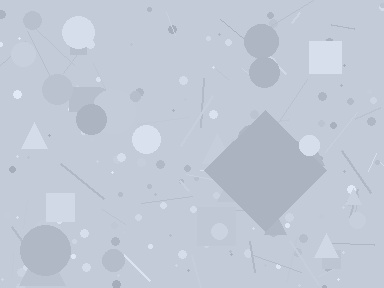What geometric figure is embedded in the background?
A diamond is embedded in the background.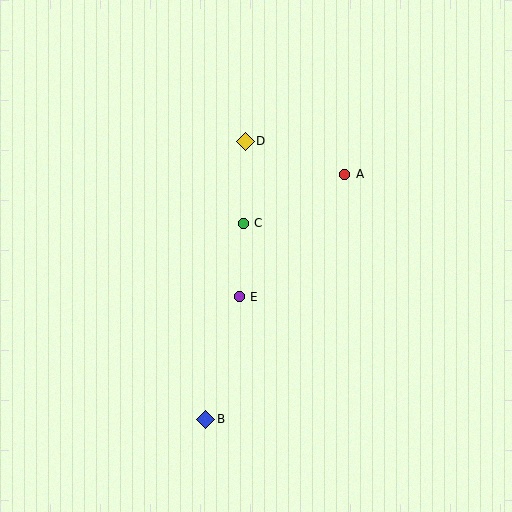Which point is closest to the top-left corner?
Point D is closest to the top-left corner.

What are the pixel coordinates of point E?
Point E is at (239, 297).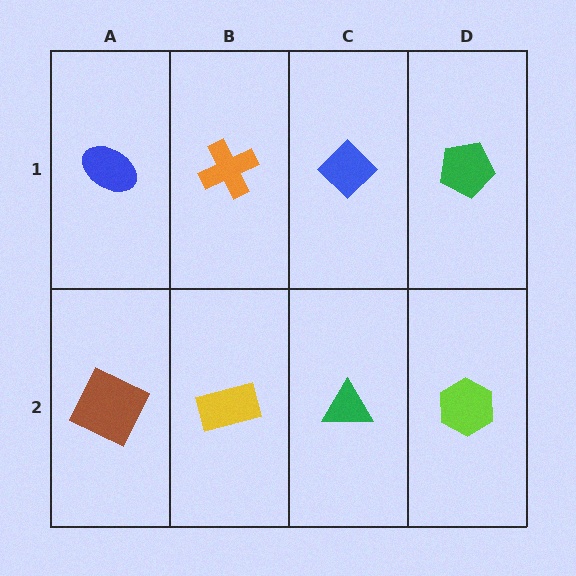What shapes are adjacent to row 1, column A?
A brown square (row 2, column A), an orange cross (row 1, column B).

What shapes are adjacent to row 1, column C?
A green triangle (row 2, column C), an orange cross (row 1, column B), a green pentagon (row 1, column D).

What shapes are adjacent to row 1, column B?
A yellow rectangle (row 2, column B), a blue ellipse (row 1, column A), a blue diamond (row 1, column C).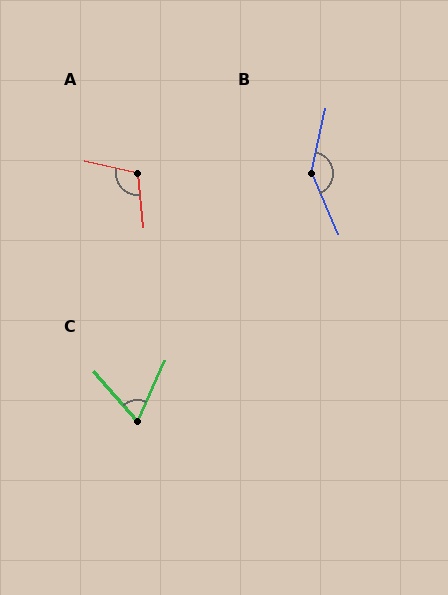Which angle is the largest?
B, at approximately 144 degrees.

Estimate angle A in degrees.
Approximately 109 degrees.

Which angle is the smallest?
C, at approximately 66 degrees.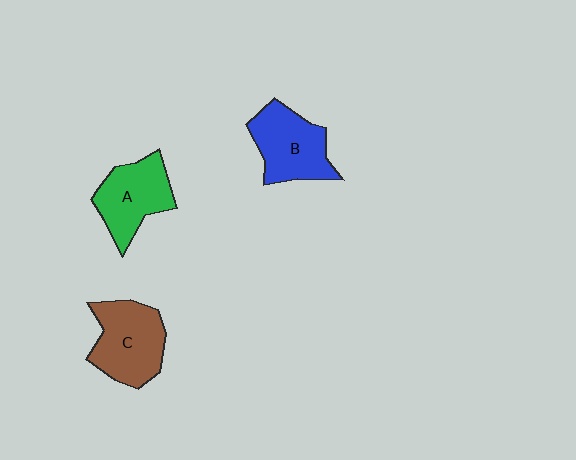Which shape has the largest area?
Shape C (brown).